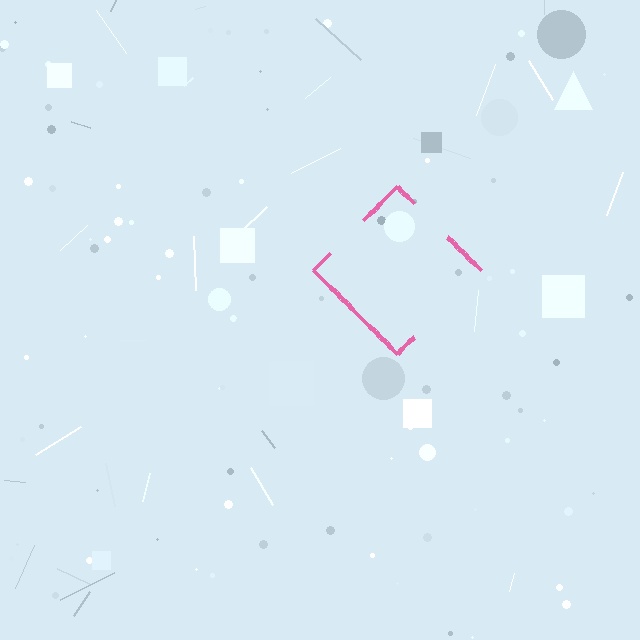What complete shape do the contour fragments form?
The contour fragments form a diamond.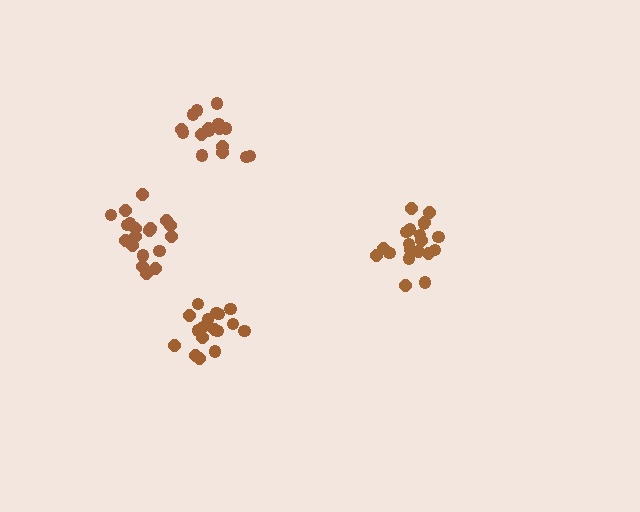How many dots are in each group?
Group 1: 20 dots, Group 2: 18 dots, Group 3: 16 dots, Group 4: 19 dots (73 total).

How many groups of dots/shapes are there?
There are 4 groups.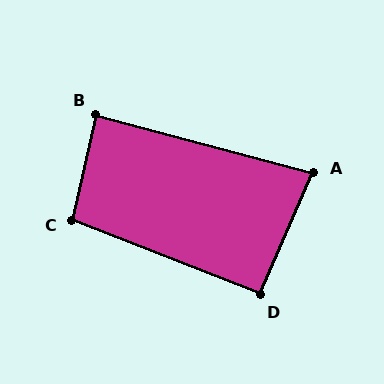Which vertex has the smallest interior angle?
A, at approximately 81 degrees.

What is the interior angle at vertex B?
Approximately 88 degrees (approximately right).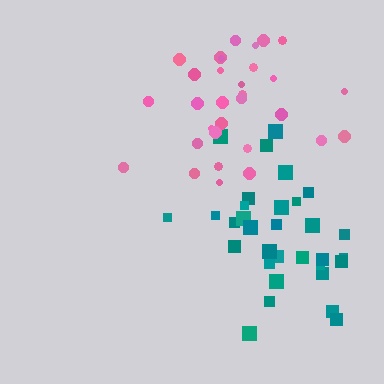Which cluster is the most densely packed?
Teal.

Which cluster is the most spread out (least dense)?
Pink.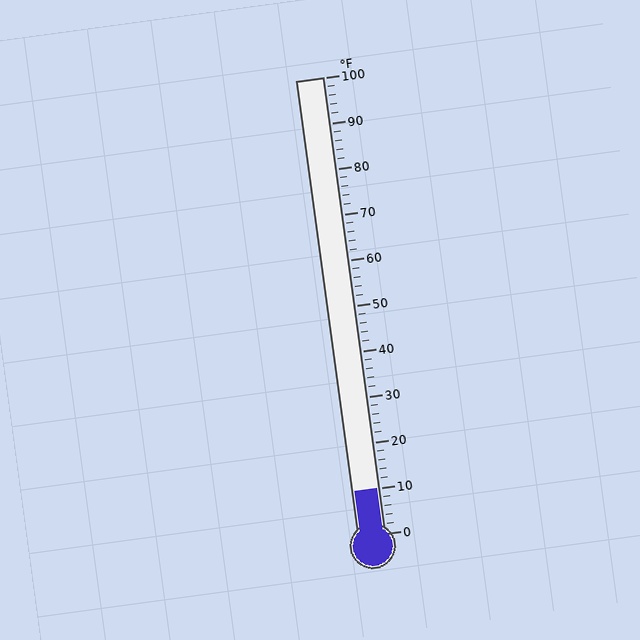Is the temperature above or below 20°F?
The temperature is below 20°F.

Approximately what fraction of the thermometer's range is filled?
The thermometer is filled to approximately 10% of its range.